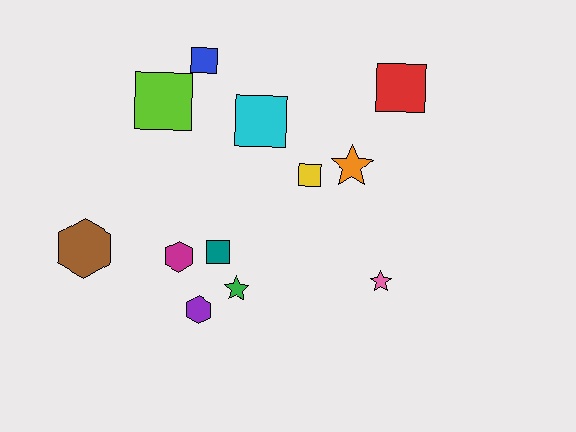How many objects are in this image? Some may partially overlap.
There are 12 objects.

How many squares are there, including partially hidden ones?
There are 6 squares.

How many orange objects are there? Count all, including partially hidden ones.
There is 1 orange object.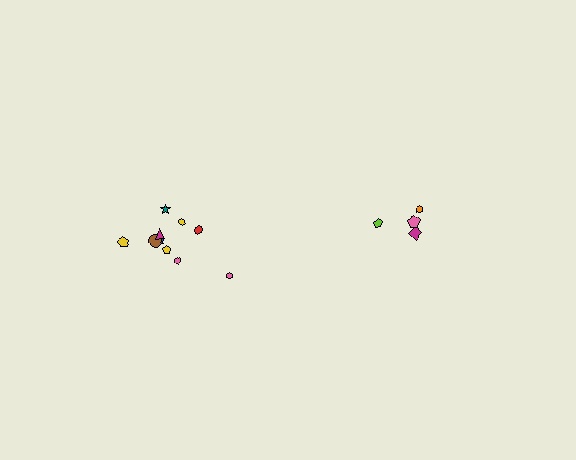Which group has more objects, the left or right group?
The left group.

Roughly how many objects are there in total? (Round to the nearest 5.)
Roughly 15 objects in total.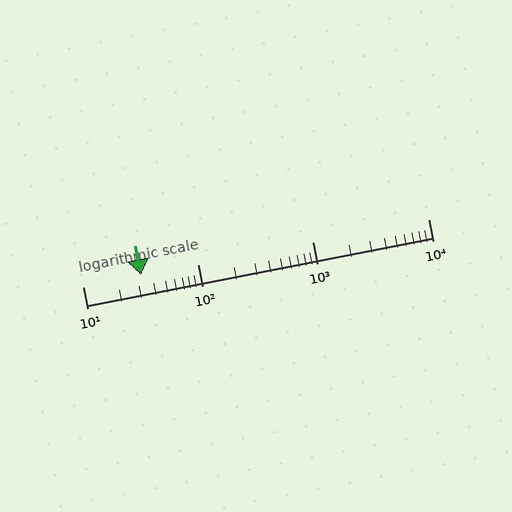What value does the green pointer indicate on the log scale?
The pointer indicates approximately 32.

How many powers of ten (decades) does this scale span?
The scale spans 3 decades, from 10 to 10000.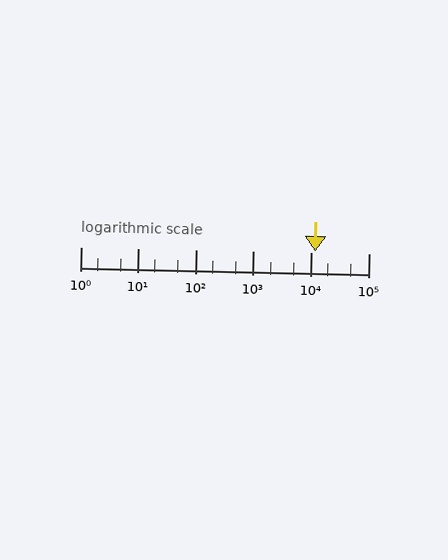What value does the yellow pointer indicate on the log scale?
The pointer indicates approximately 12000.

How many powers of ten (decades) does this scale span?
The scale spans 5 decades, from 1 to 100000.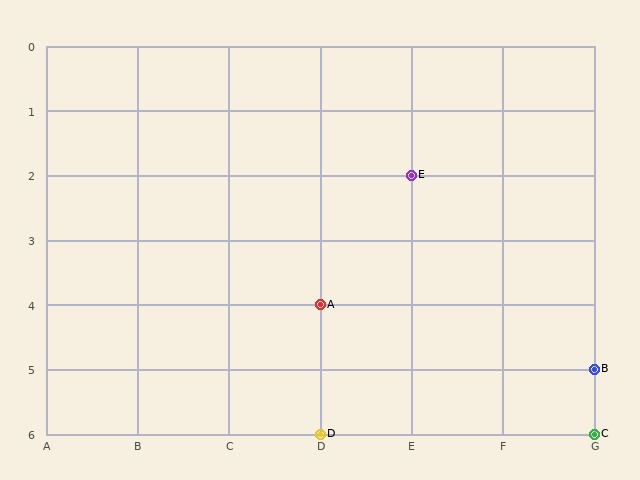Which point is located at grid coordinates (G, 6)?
Point C is at (G, 6).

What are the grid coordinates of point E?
Point E is at grid coordinates (E, 2).